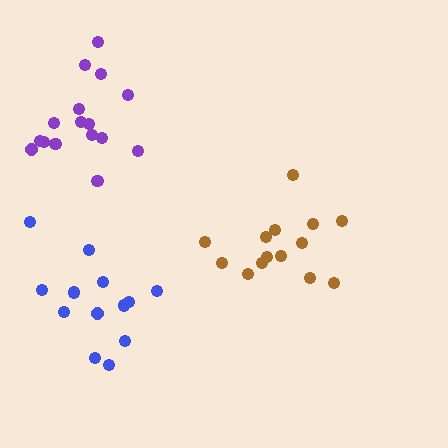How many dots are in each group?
Group 1: 14 dots, Group 2: 13 dots, Group 3: 16 dots (43 total).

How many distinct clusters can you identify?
There are 3 distinct clusters.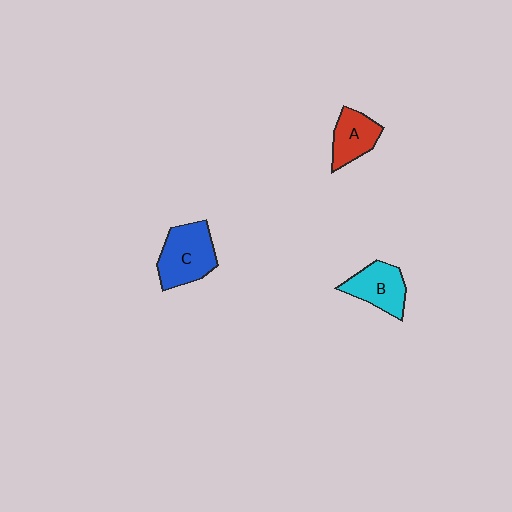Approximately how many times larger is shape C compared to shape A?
Approximately 1.4 times.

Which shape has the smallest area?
Shape A (red).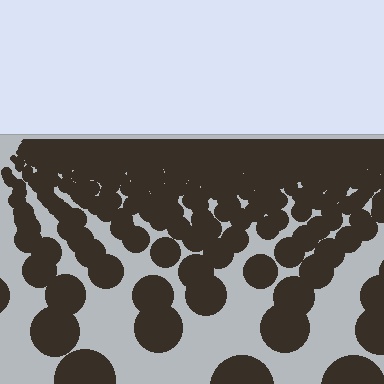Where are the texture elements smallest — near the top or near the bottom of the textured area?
Near the top.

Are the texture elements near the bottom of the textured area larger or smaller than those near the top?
Larger. Near the bottom, elements are closer to the viewer and appear at a bigger on-screen size.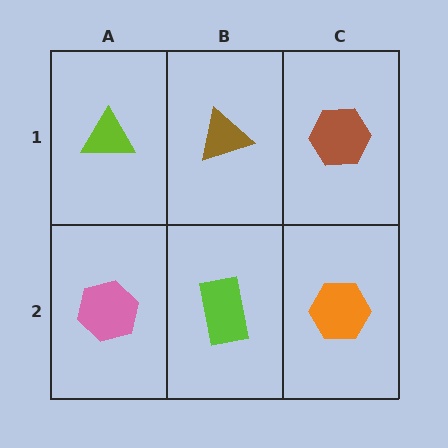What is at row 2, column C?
An orange hexagon.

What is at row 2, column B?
A lime rectangle.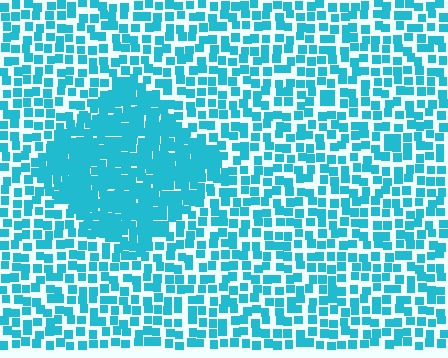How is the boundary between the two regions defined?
The boundary is defined by a change in element density (approximately 2.1x ratio). All elements are the same color, size, and shape.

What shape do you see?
I see a diamond.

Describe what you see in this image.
The image contains small cyan elements arranged at two different densities. A diamond-shaped region is visible where the elements are more densely packed than the surrounding area.